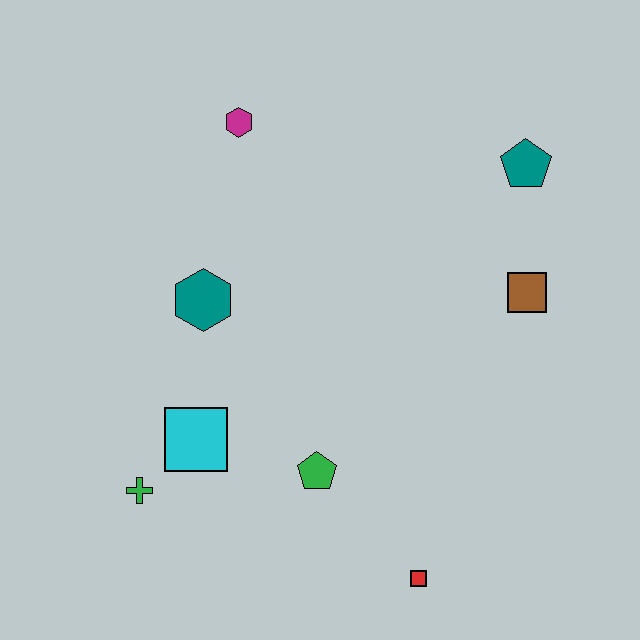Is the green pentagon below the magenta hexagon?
Yes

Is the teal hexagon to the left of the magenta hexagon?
Yes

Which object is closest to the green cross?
The cyan square is closest to the green cross.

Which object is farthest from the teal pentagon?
The green cross is farthest from the teal pentagon.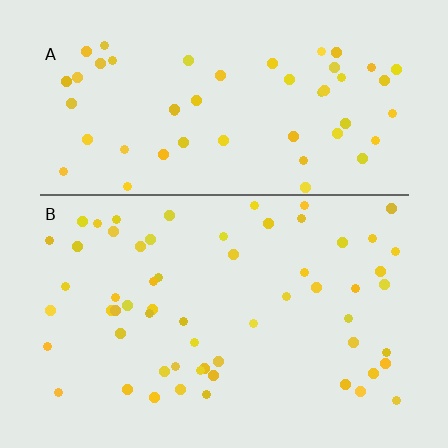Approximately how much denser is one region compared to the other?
Approximately 1.1× — region B over region A.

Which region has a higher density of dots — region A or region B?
B (the bottom).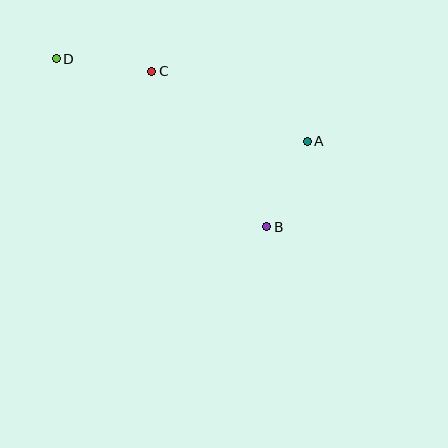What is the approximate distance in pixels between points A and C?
The distance between A and C is approximately 170 pixels.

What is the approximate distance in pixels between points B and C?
The distance between B and C is approximately 193 pixels.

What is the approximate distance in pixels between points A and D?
The distance between A and D is approximately 264 pixels.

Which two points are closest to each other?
Points A and B are closest to each other.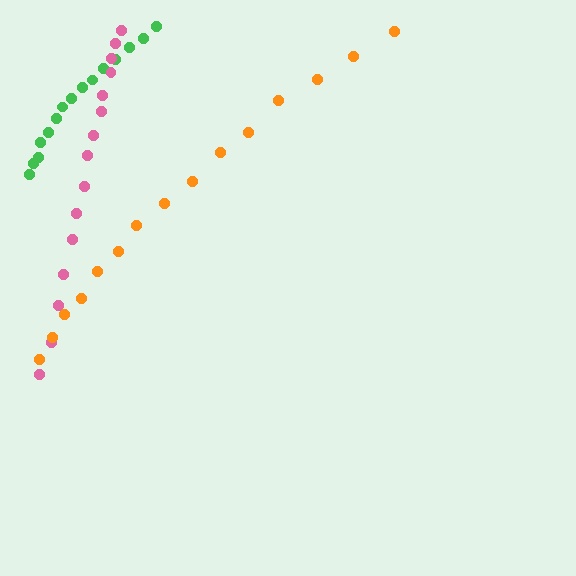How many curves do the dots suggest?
There are 3 distinct paths.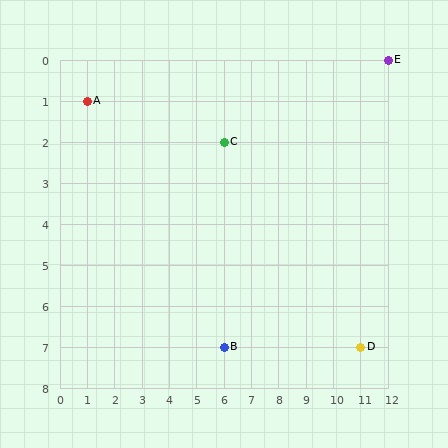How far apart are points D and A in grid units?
Points D and A are 10 columns and 6 rows apart (about 11.7 grid units diagonally).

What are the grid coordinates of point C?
Point C is at grid coordinates (6, 2).